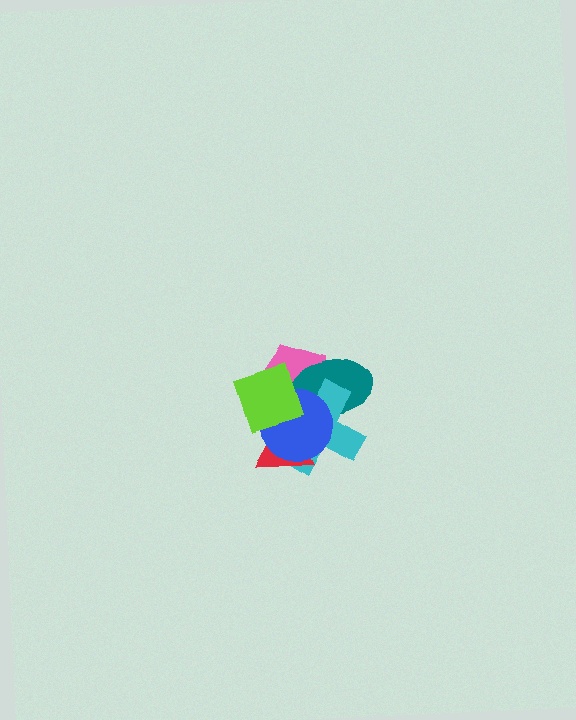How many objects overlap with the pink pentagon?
4 objects overlap with the pink pentagon.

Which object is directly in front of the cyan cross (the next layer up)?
The red triangle is directly in front of the cyan cross.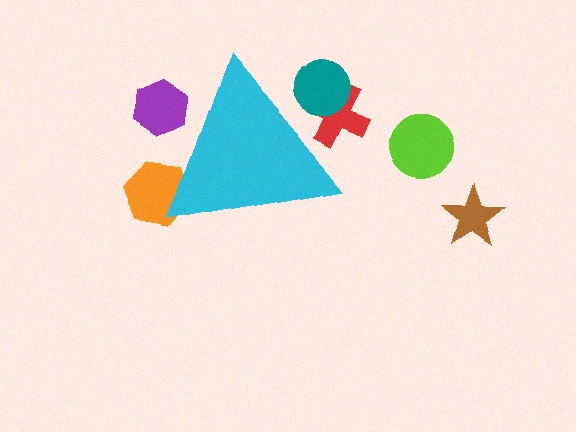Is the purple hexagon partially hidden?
Yes, the purple hexagon is partially hidden behind the cyan triangle.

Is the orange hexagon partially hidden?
Yes, the orange hexagon is partially hidden behind the cyan triangle.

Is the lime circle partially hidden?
No, the lime circle is fully visible.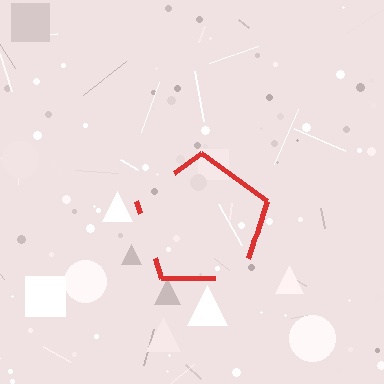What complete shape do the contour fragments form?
The contour fragments form a pentagon.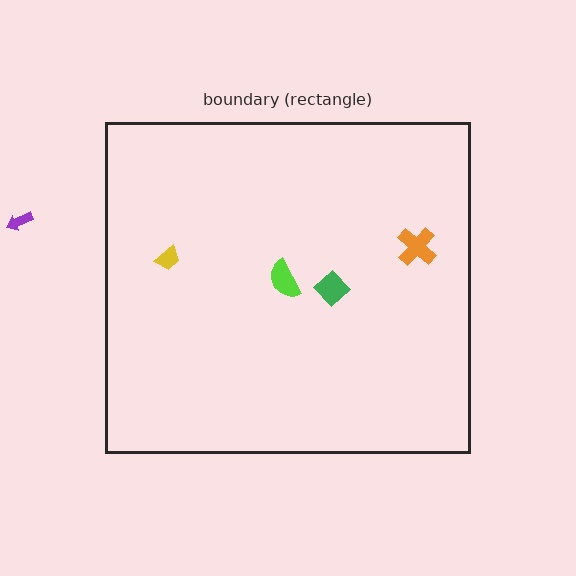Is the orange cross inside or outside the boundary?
Inside.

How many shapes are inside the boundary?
4 inside, 1 outside.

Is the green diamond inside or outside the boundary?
Inside.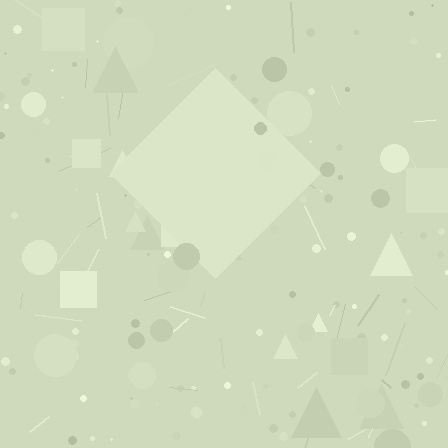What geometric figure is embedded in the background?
A diamond is embedded in the background.